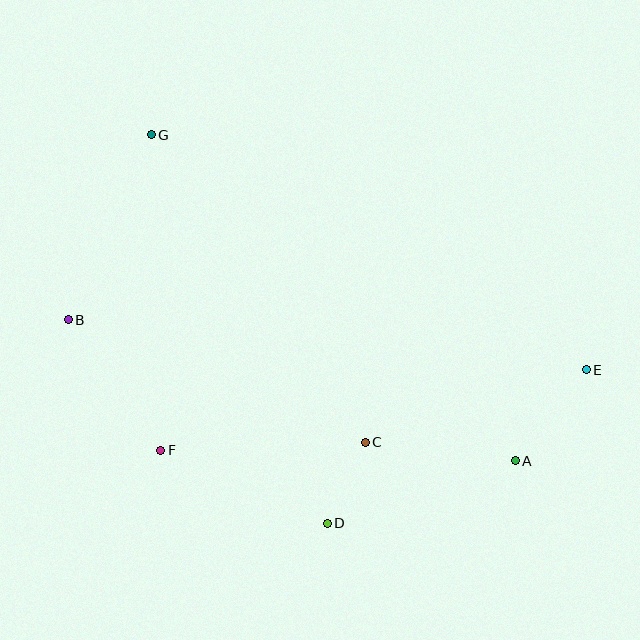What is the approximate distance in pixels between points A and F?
The distance between A and F is approximately 354 pixels.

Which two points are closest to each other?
Points C and D are closest to each other.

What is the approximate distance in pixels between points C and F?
The distance between C and F is approximately 205 pixels.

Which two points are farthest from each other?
Points B and E are farthest from each other.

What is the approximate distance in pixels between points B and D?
The distance between B and D is approximately 330 pixels.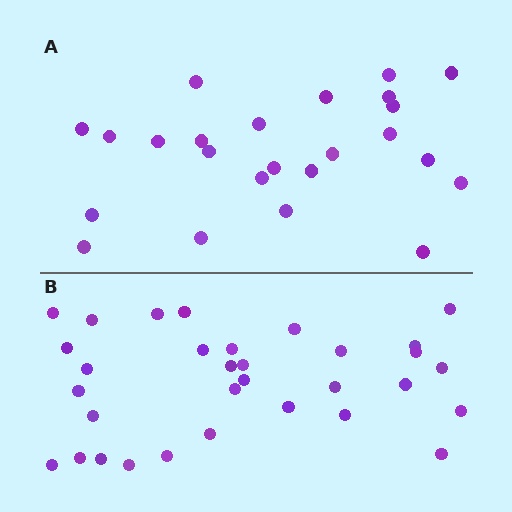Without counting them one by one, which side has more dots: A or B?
Region B (the bottom region) has more dots.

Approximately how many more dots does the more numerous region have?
Region B has roughly 8 or so more dots than region A.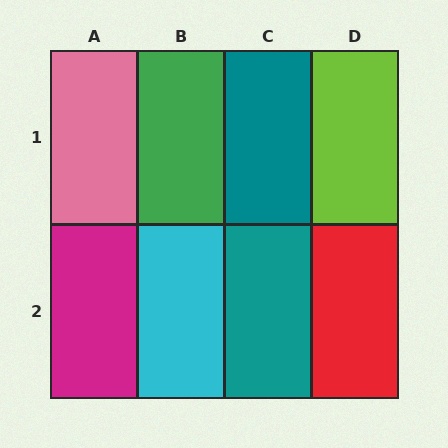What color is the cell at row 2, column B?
Cyan.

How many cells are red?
1 cell is red.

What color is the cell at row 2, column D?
Red.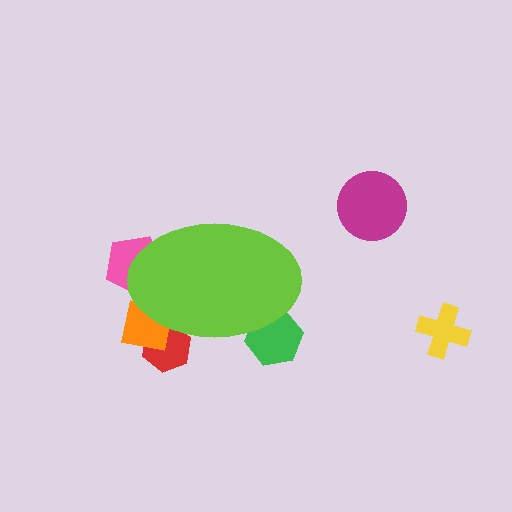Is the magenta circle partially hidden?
No, the magenta circle is fully visible.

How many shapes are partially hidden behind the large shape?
4 shapes are partially hidden.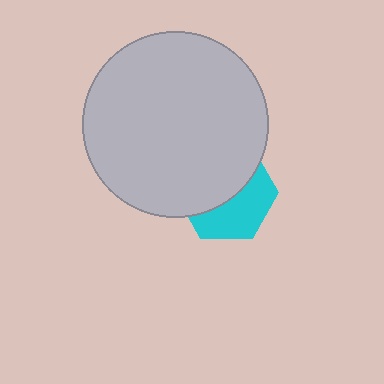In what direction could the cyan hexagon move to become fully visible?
The cyan hexagon could move down. That would shift it out from behind the light gray circle entirely.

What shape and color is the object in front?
The object in front is a light gray circle.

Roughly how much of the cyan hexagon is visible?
About half of it is visible (roughly 45%).